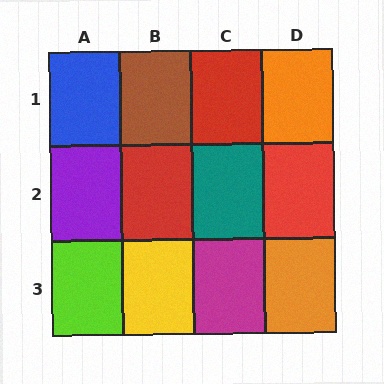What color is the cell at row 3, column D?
Orange.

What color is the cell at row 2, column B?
Red.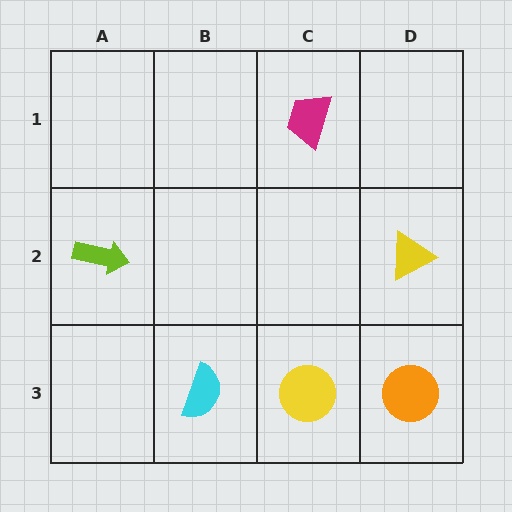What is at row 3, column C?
A yellow circle.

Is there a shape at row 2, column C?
No, that cell is empty.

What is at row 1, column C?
A magenta trapezoid.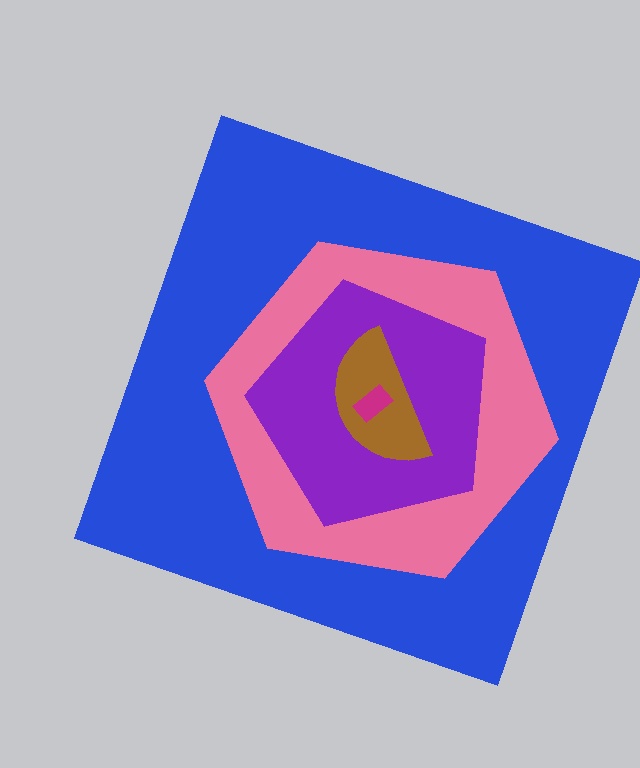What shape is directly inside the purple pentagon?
The brown semicircle.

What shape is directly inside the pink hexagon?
The purple pentagon.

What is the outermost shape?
The blue square.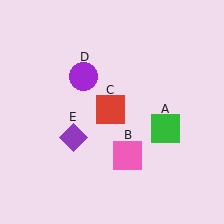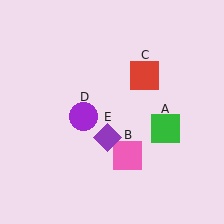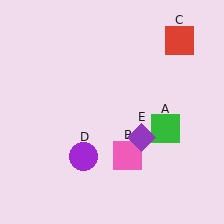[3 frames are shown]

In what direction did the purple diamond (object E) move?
The purple diamond (object E) moved right.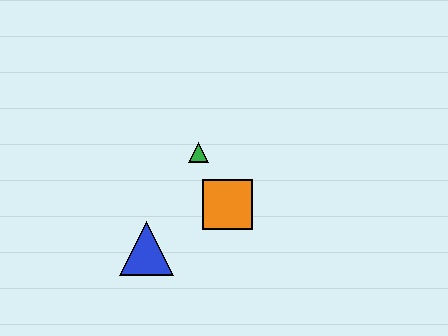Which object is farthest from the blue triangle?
The green triangle is farthest from the blue triangle.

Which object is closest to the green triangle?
The orange square is closest to the green triangle.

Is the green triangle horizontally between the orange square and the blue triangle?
Yes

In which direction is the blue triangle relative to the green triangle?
The blue triangle is below the green triangle.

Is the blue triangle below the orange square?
Yes